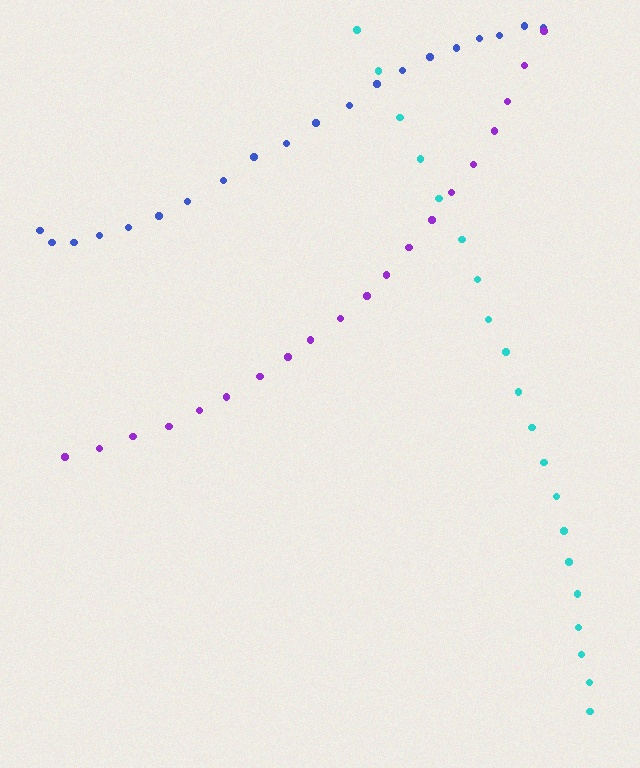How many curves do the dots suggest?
There are 3 distinct paths.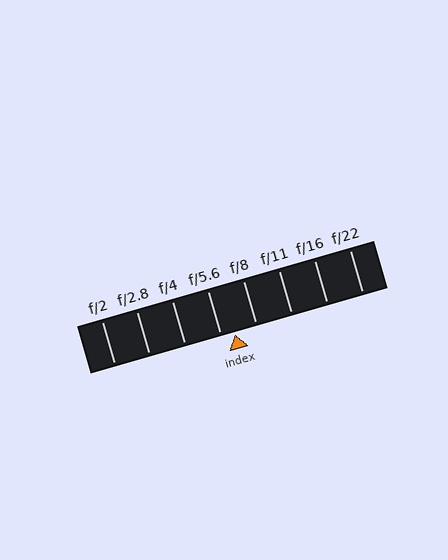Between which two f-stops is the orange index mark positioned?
The index mark is between f/5.6 and f/8.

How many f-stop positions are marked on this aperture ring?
There are 8 f-stop positions marked.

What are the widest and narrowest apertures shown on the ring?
The widest aperture shown is f/2 and the narrowest is f/22.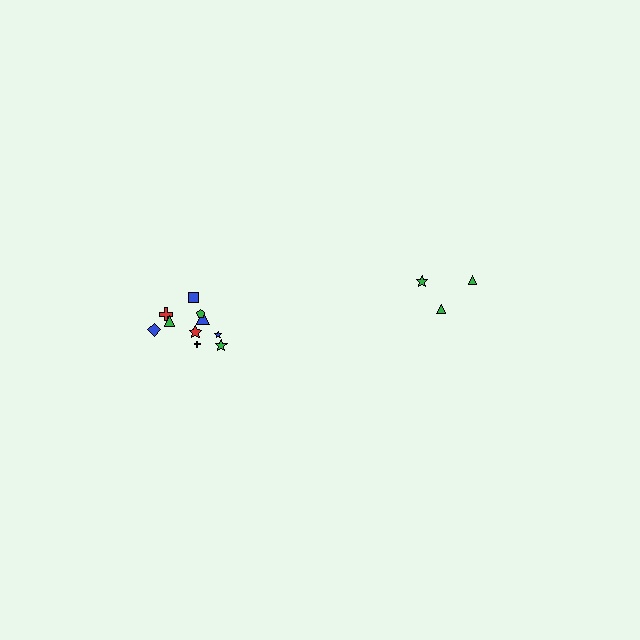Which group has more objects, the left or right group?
The left group.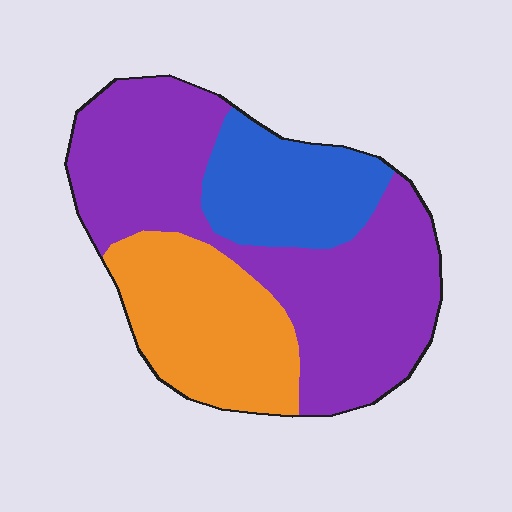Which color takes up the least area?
Blue, at roughly 20%.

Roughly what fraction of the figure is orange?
Orange covers 27% of the figure.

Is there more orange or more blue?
Orange.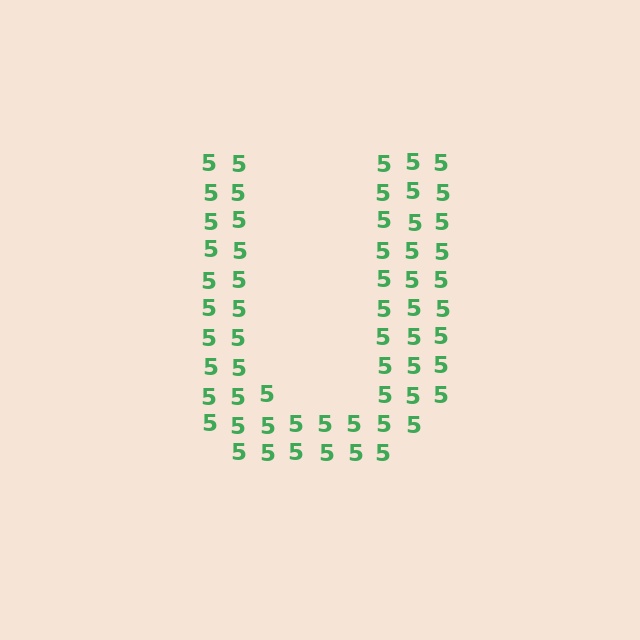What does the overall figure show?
The overall figure shows the letter U.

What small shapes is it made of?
It is made of small digit 5's.